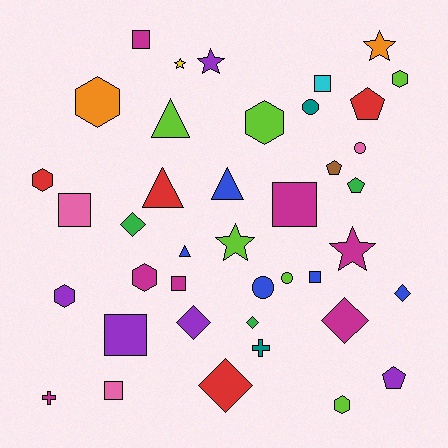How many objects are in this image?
There are 40 objects.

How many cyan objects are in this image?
There is 1 cyan object.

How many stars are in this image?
There are 5 stars.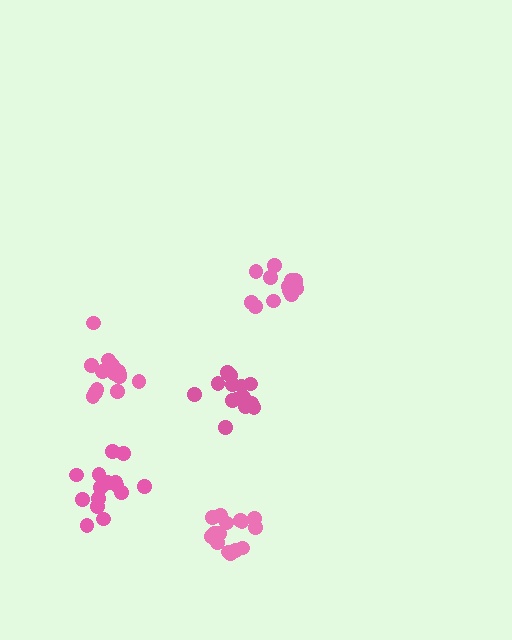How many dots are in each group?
Group 1: 14 dots, Group 2: 17 dots, Group 3: 15 dots, Group 4: 15 dots, Group 5: 14 dots (75 total).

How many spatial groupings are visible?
There are 5 spatial groupings.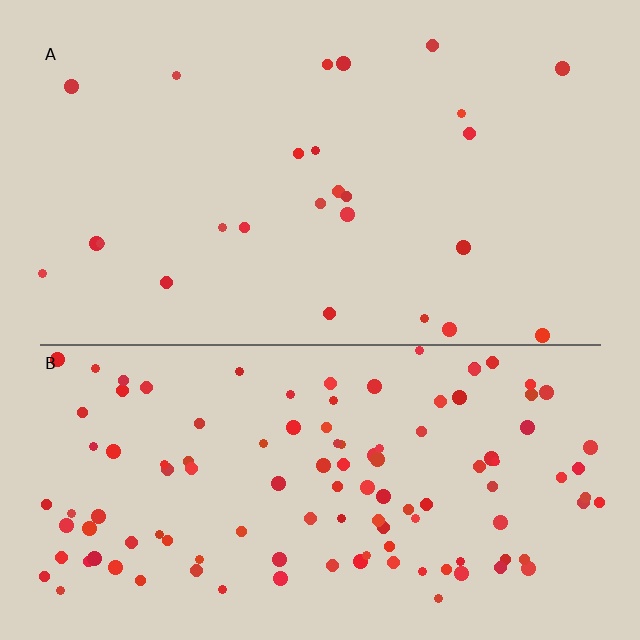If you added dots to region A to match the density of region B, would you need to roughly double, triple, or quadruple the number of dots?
Approximately quadruple.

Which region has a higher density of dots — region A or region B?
B (the bottom).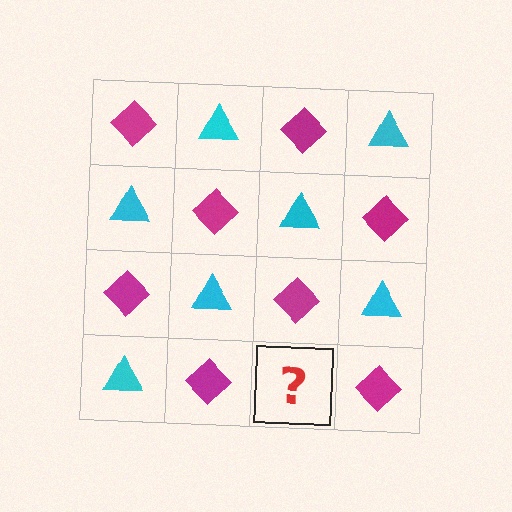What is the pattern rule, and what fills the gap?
The rule is that it alternates magenta diamond and cyan triangle in a checkerboard pattern. The gap should be filled with a cyan triangle.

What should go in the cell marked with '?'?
The missing cell should contain a cyan triangle.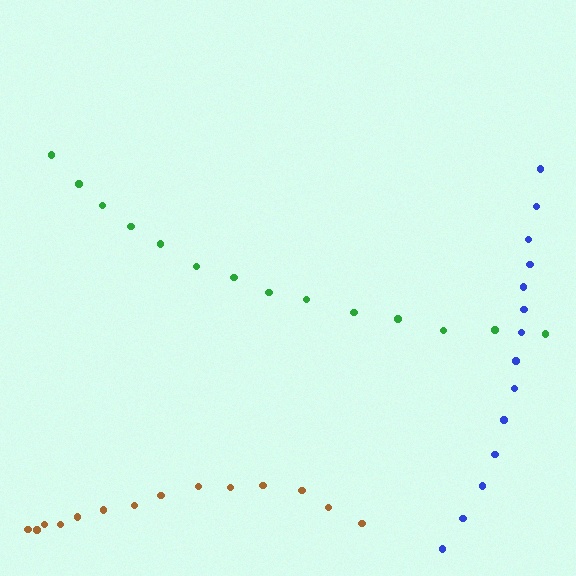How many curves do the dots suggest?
There are 3 distinct paths.